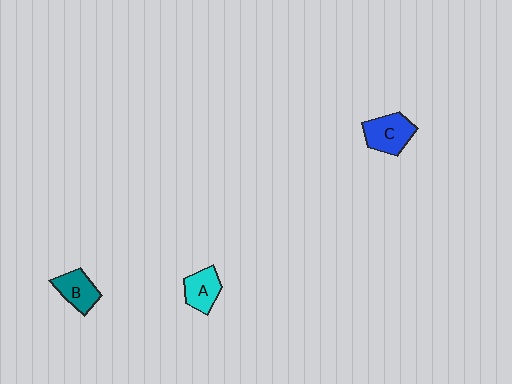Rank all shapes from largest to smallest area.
From largest to smallest: C (blue), B (teal), A (cyan).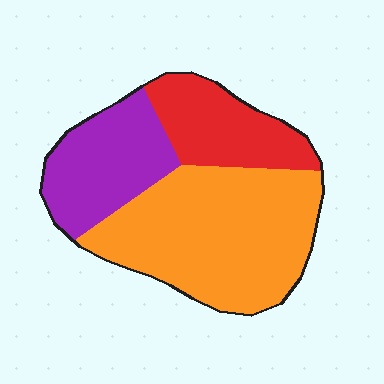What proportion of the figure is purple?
Purple takes up between a sixth and a third of the figure.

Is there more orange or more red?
Orange.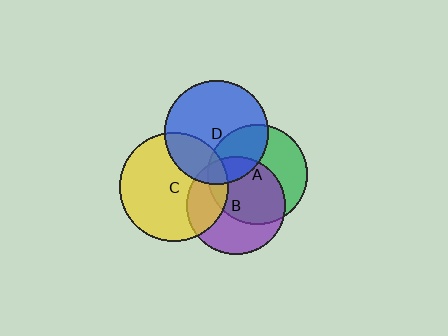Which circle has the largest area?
Circle C (yellow).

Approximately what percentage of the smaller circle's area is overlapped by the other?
Approximately 30%.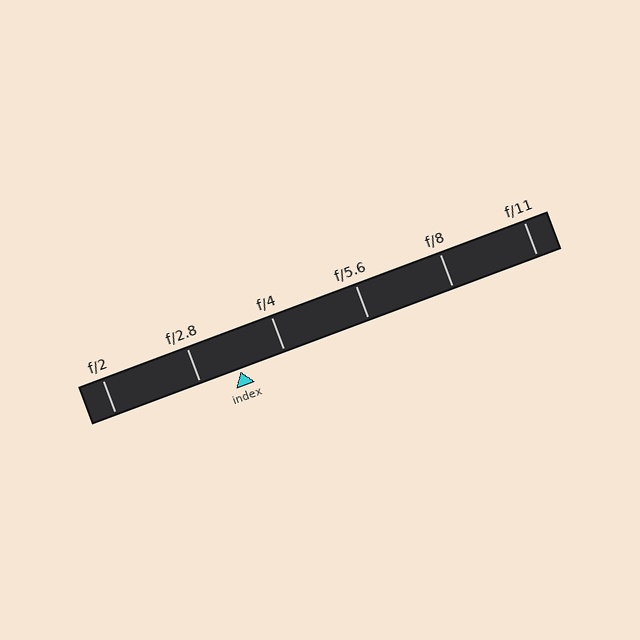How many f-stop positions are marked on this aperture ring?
There are 6 f-stop positions marked.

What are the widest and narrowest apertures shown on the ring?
The widest aperture shown is f/2 and the narrowest is f/11.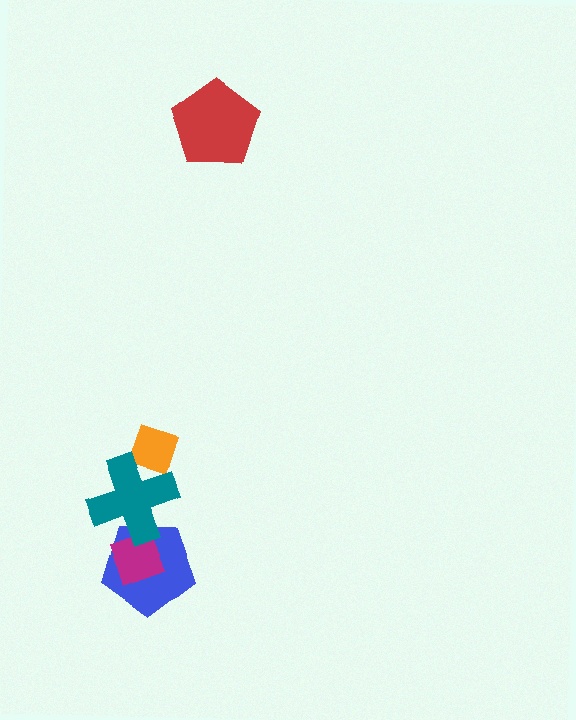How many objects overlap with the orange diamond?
1 object overlaps with the orange diamond.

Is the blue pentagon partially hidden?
Yes, it is partially covered by another shape.